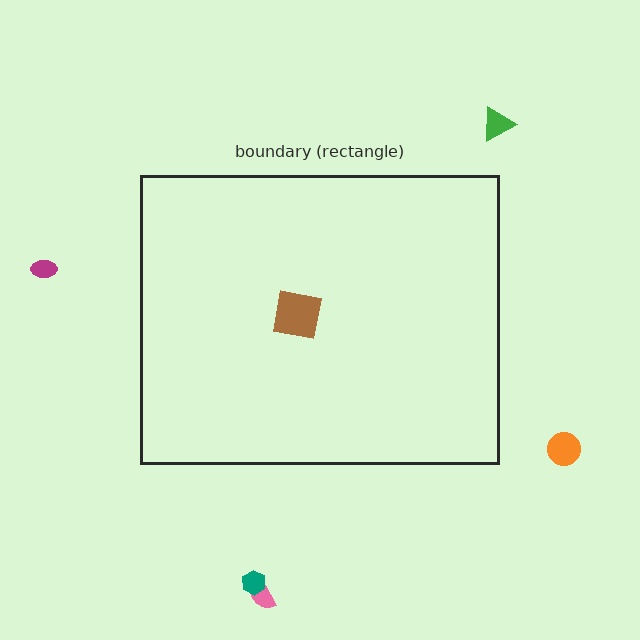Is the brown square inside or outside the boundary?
Inside.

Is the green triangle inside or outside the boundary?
Outside.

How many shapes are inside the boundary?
1 inside, 5 outside.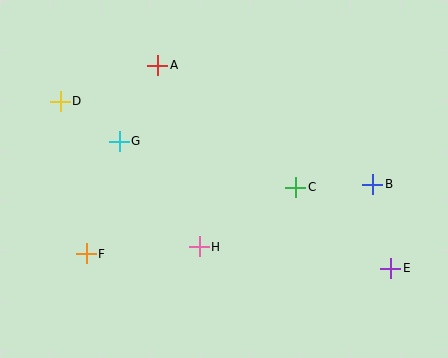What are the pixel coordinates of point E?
Point E is at (391, 268).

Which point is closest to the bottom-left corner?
Point F is closest to the bottom-left corner.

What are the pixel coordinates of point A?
Point A is at (158, 65).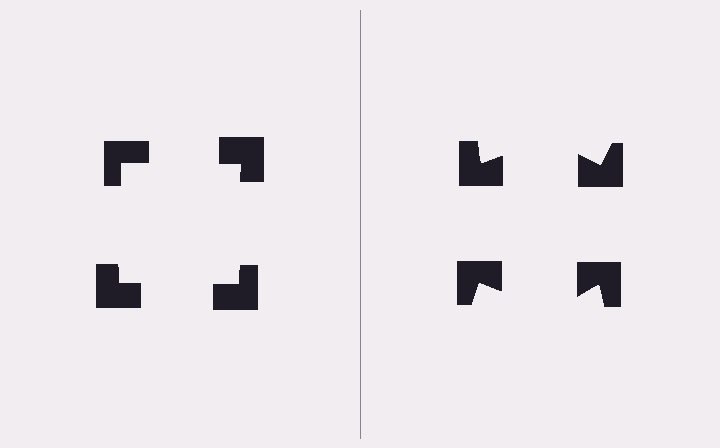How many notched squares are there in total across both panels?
8 — 4 on each side.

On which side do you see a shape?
An illusory square appears on the left side. On the right side the wedge cuts are rotated, so no coherent shape forms.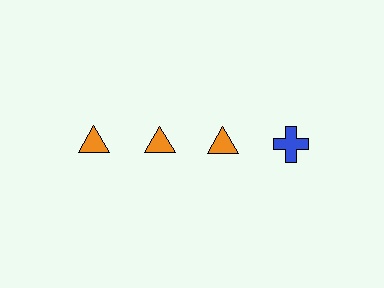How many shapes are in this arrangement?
There are 4 shapes arranged in a grid pattern.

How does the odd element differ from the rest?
It differs in both color (blue instead of orange) and shape (cross instead of triangle).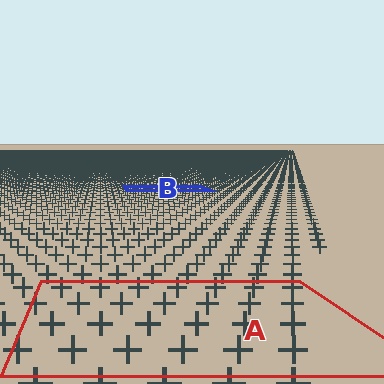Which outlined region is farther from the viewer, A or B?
Region B is farther from the viewer — the texture elements inside it appear smaller and more densely packed.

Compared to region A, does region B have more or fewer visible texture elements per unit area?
Region B has more texture elements per unit area — they are packed more densely because it is farther away.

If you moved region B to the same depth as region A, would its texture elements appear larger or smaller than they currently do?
They would appear larger. At a closer depth, the same texture elements are projected at a bigger on-screen size.